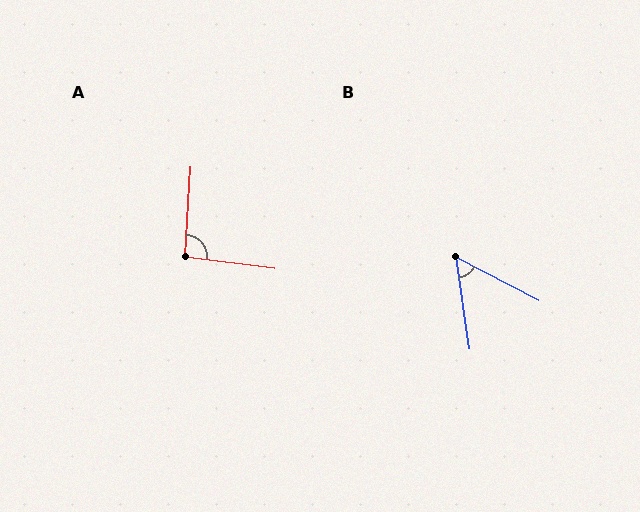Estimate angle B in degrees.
Approximately 55 degrees.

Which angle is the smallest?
B, at approximately 55 degrees.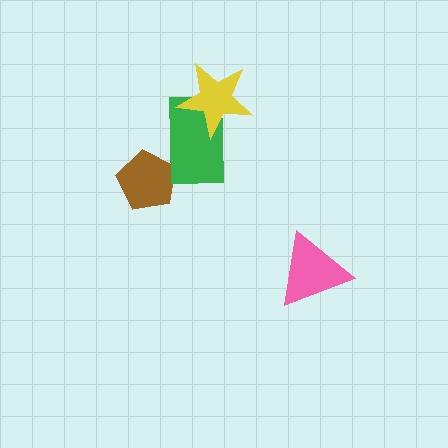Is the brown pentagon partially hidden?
Yes, it is partially covered by another shape.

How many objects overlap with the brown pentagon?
1 object overlaps with the brown pentagon.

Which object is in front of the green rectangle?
The yellow star is in front of the green rectangle.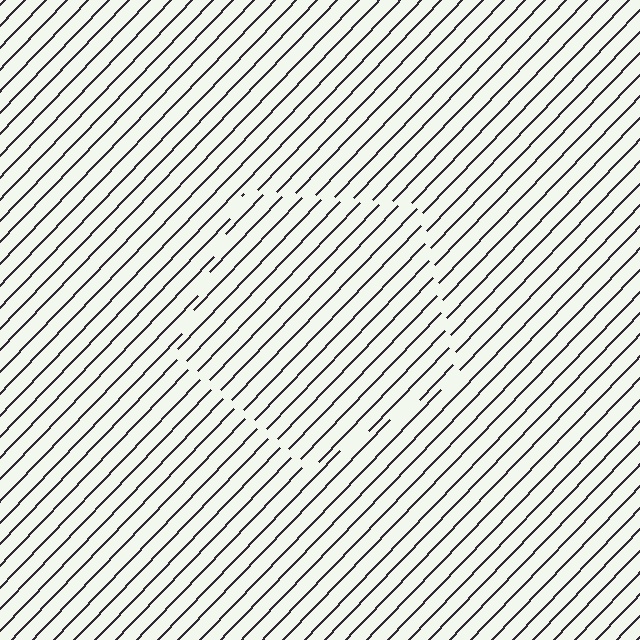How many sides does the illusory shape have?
5 sides — the line-ends trace a pentagon.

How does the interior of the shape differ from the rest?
The interior of the shape contains the same grating, shifted by half a period — the contour is defined by the phase discontinuity where line-ends from the inner and outer gratings abut.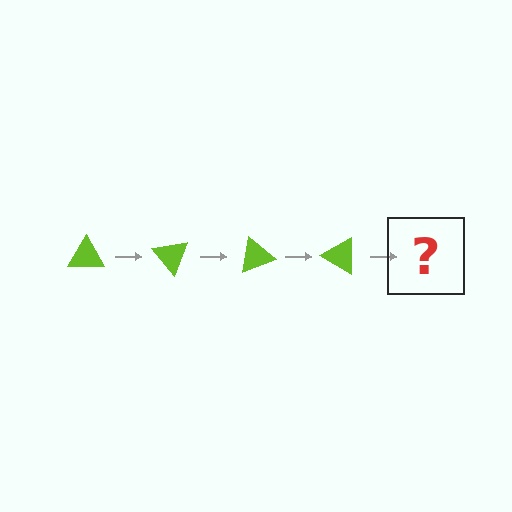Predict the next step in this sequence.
The next step is a lime triangle rotated 200 degrees.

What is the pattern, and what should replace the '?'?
The pattern is that the triangle rotates 50 degrees each step. The '?' should be a lime triangle rotated 200 degrees.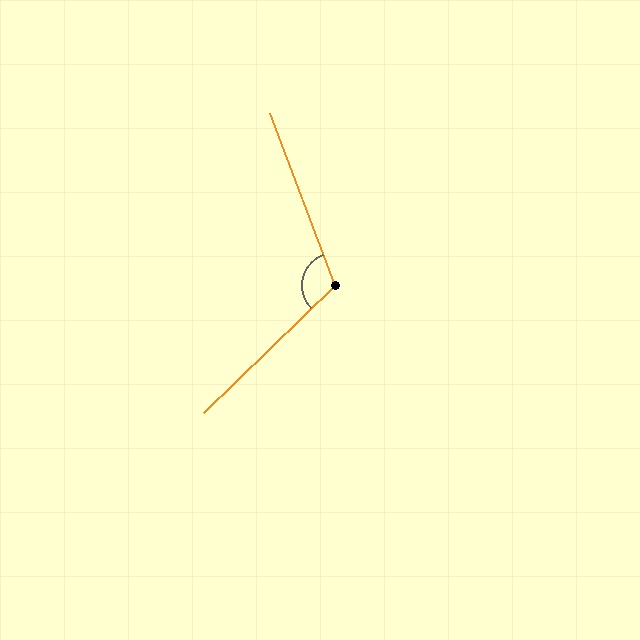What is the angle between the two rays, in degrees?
Approximately 114 degrees.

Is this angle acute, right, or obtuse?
It is obtuse.